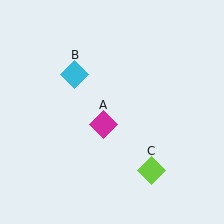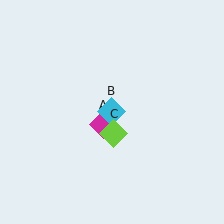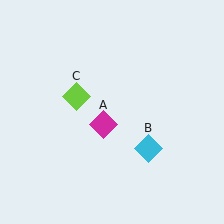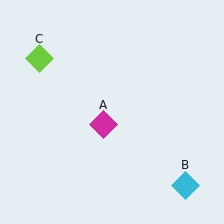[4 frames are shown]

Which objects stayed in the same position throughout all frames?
Magenta diamond (object A) remained stationary.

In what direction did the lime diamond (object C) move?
The lime diamond (object C) moved up and to the left.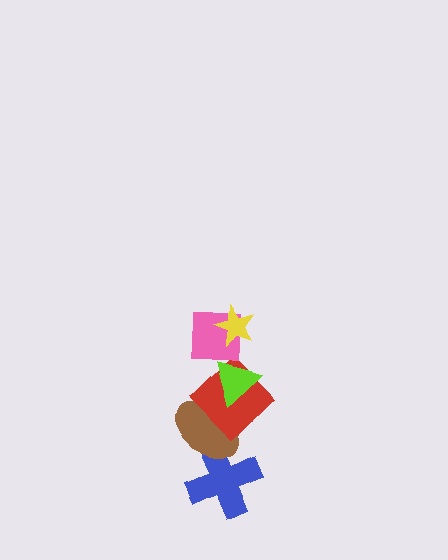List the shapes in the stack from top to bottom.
From top to bottom: the yellow star, the pink square, the lime triangle, the red diamond, the brown ellipse, the blue cross.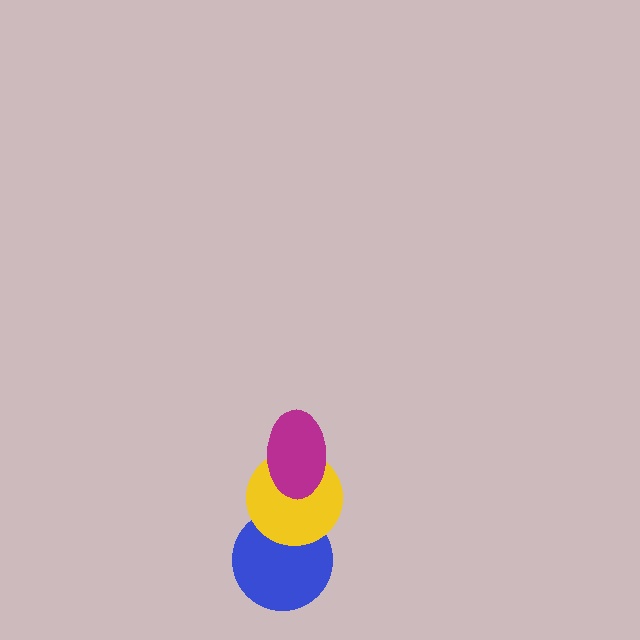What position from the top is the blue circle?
The blue circle is 3rd from the top.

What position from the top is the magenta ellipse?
The magenta ellipse is 1st from the top.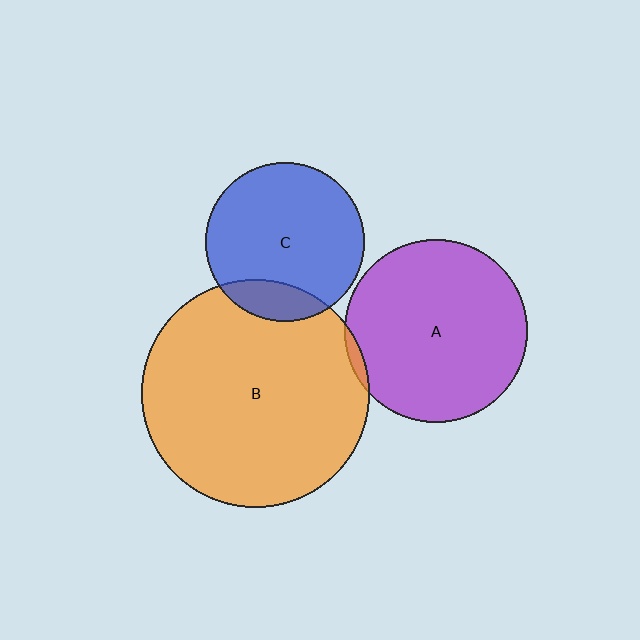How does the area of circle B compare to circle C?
Approximately 2.1 times.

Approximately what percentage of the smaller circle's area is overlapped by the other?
Approximately 15%.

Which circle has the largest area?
Circle B (orange).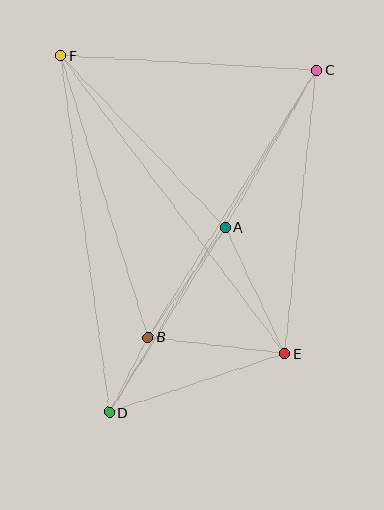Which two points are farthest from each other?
Points C and D are farthest from each other.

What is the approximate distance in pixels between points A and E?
The distance between A and E is approximately 140 pixels.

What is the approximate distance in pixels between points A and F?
The distance between A and F is approximately 238 pixels.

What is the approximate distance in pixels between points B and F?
The distance between B and F is approximately 295 pixels.